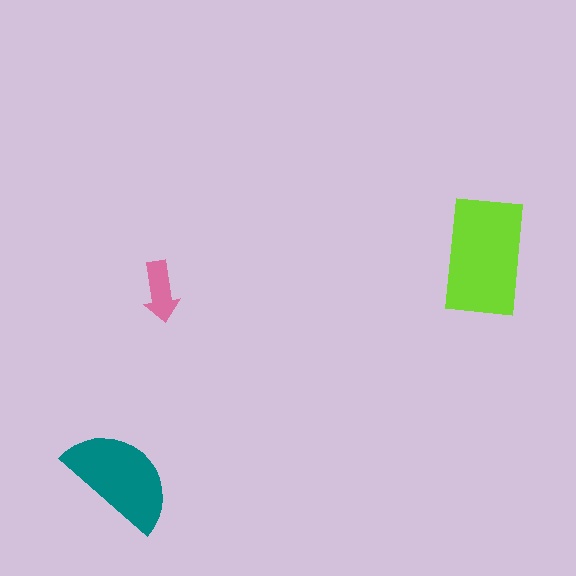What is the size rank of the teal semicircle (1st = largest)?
2nd.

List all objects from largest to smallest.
The lime rectangle, the teal semicircle, the pink arrow.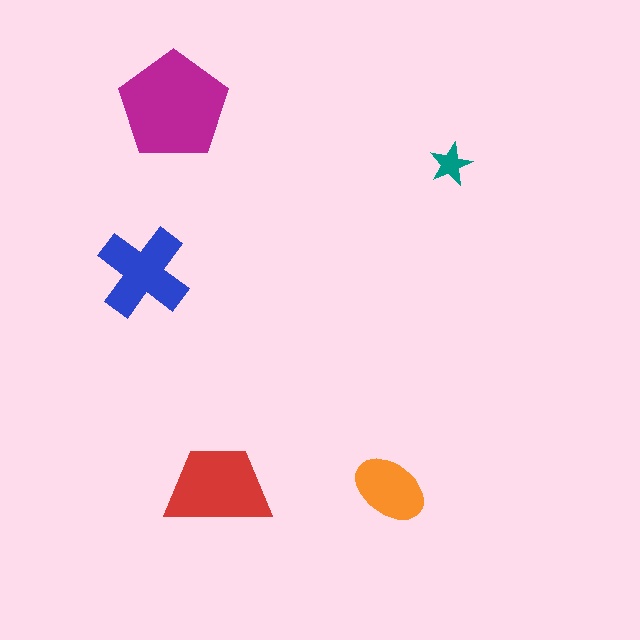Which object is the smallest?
The teal star.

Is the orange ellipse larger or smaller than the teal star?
Larger.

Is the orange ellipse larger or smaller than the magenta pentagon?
Smaller.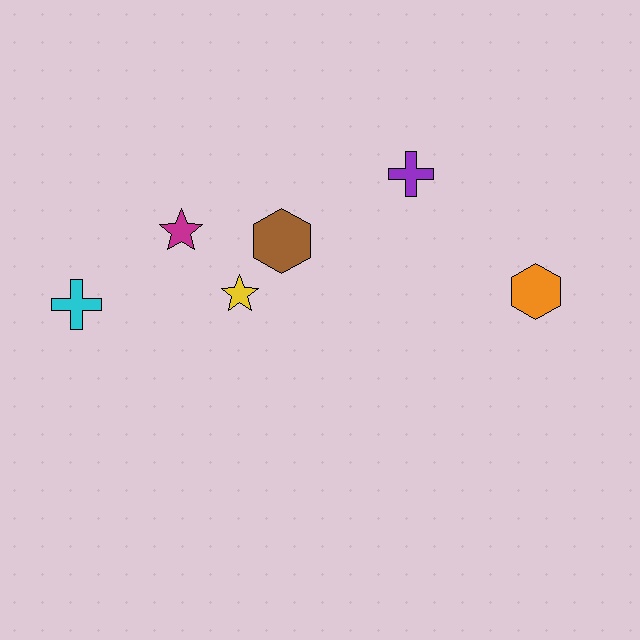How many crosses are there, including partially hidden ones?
There are 2 crosses.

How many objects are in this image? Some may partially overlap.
There are 6 objects.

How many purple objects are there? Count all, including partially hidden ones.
There is 1 purple object.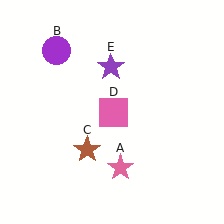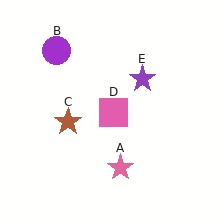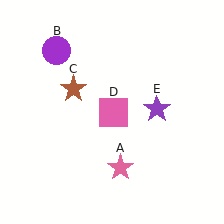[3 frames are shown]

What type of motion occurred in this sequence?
The brown star (object C), purple star (object E) rotated clockwise around the center of the scene.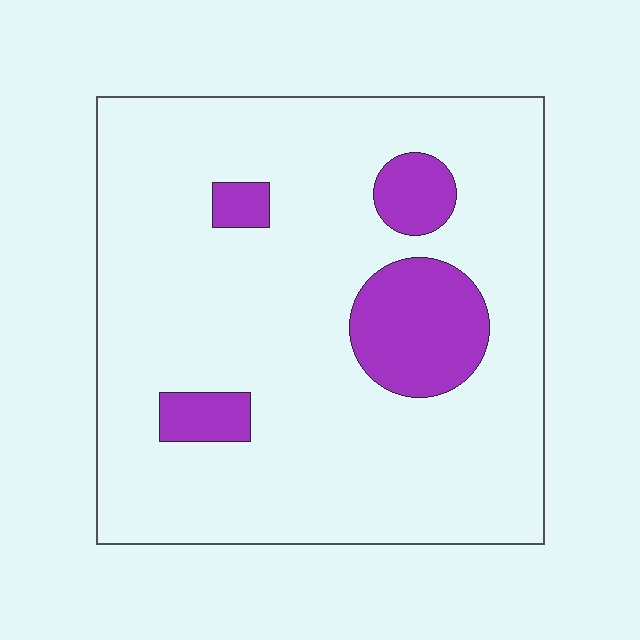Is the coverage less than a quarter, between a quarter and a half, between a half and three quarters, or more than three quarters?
Less than a quarter.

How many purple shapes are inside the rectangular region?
4.